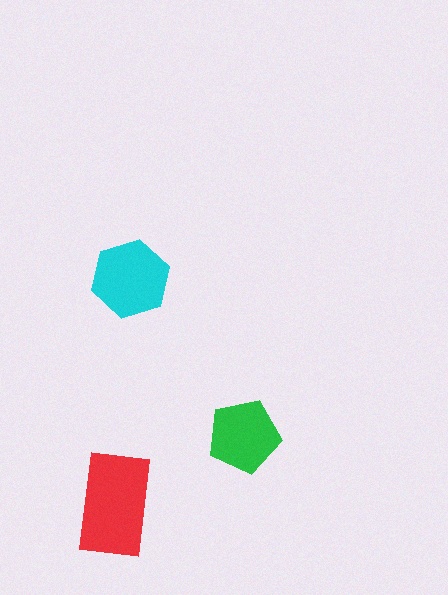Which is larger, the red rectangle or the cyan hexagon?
The red rectangle.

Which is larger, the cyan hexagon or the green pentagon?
The cyan hexagon.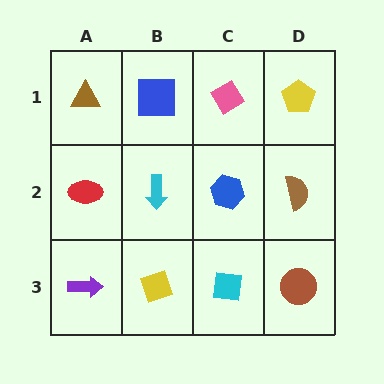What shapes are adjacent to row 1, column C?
A blue hexagon (row 2, column C), a blue square (row 1, column B), a yellow pentagon (row 1, column D).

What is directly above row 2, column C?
A pink diamond.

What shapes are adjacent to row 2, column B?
A blue square (row 1, column B), a yellow diamond (row 3, column B), a red ellipse (row 2, column A), a blue hexagon (row 2, column C).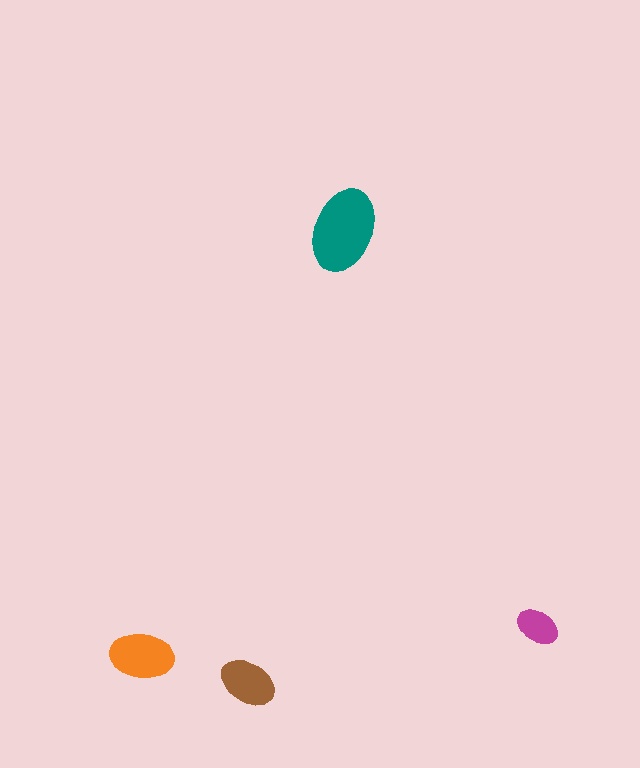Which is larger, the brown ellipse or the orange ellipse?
The orange one.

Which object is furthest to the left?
The orange ellipse is leftmost.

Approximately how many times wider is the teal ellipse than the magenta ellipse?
About 2 times wider.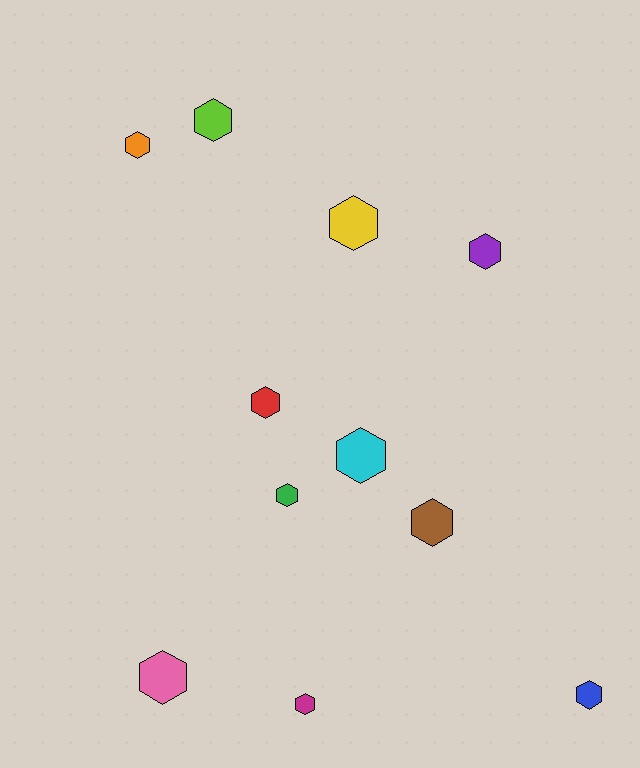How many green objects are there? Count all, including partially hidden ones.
There is 1 green object.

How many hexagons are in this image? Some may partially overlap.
There are 11 hexagons.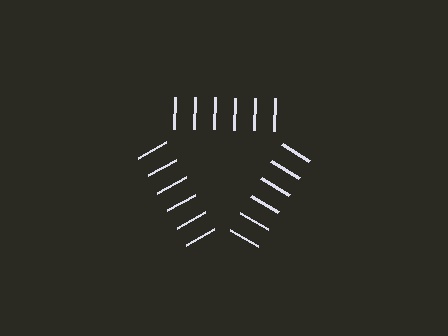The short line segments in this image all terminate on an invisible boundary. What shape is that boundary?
An illusory triangle — the line segments terminate on its edges but no continuous stroke is drawn.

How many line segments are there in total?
18 — 6 along each of the 3 edges.